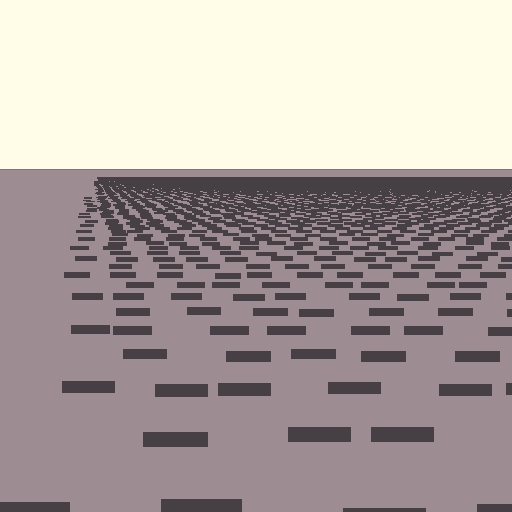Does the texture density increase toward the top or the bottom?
Density increases toward the top.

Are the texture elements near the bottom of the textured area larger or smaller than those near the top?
Larger. Near the bottom, elements are closer to the viewer and appear at a bigger on-screen size.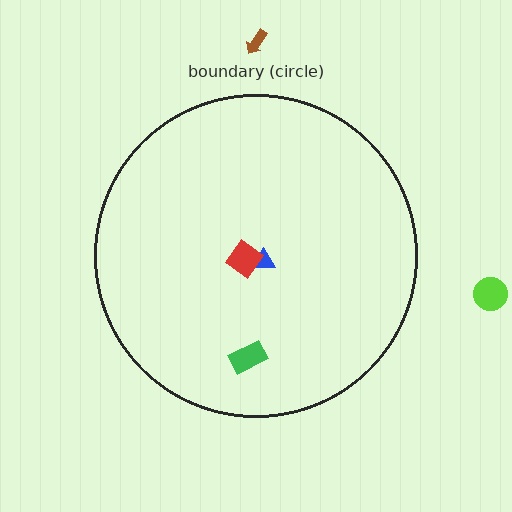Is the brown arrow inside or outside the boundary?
Outside.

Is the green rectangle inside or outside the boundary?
Inside.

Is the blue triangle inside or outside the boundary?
Inside.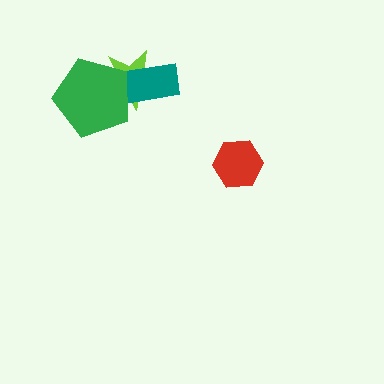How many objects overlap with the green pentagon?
2 objects overlap with the green pentagon.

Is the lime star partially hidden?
Yes, it is partially covered by another shape.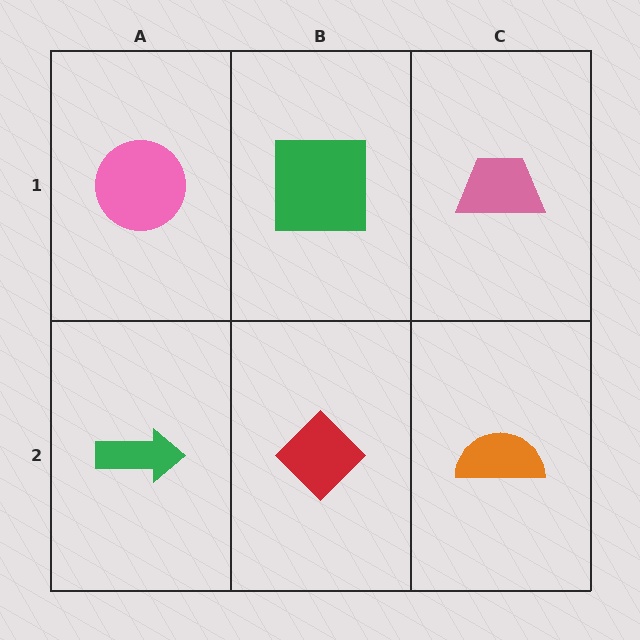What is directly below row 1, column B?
A red diamond.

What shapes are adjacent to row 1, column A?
A green arrow (row 2, column A), a green square (row 1, column B).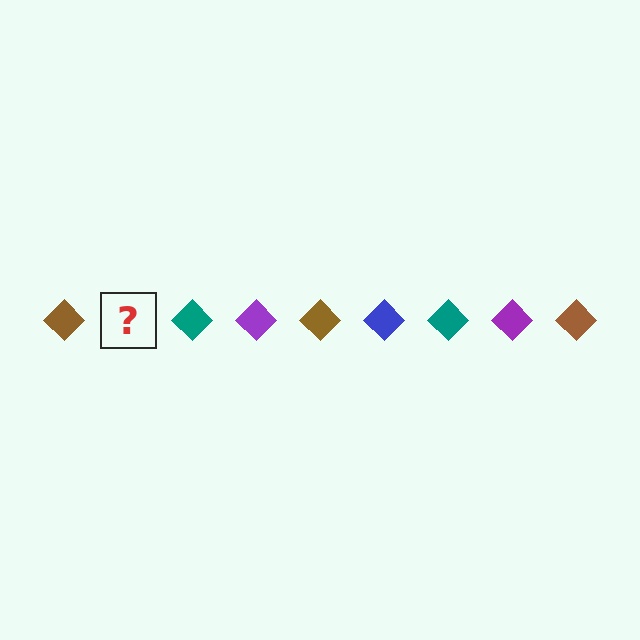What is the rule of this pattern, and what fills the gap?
The rule is that the pattern cycles through brown, blue, teal, purple diamonds. The gap should be filled with a blue diamond.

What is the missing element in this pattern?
The missing element is a blue diamond.